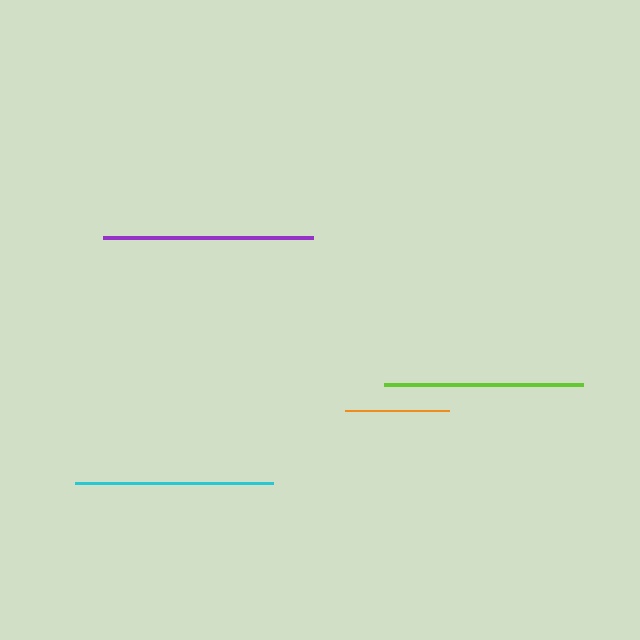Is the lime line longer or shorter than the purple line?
The purple line is longer than the lime line.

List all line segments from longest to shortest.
From longest to shortest: purple, lime, cyan, orange.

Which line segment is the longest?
The purple line is the longest at approximately 211 pixels.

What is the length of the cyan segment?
The cyan segment is approximately 198 pixels long.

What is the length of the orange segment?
The orange segment is approximately 104 pixels long.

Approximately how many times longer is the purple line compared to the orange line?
The purple line is approximately 2.0 times the length of the orange line.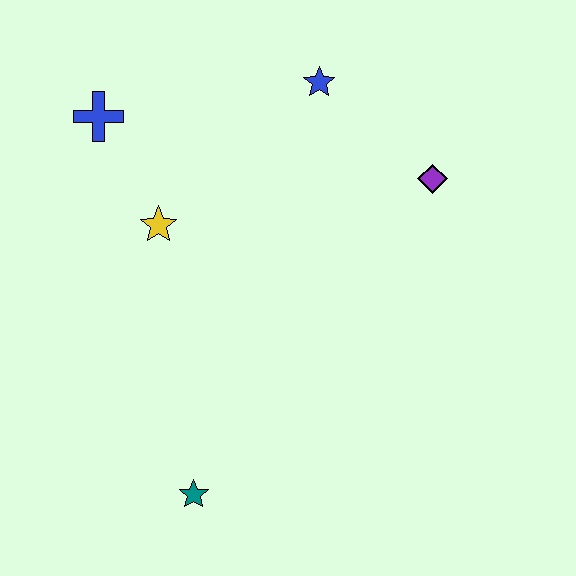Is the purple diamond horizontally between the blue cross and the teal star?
No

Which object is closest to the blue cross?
The yellow star is closest to the blue cross.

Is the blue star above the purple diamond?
Yes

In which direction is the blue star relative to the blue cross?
The blue star is to the right of the blue cross.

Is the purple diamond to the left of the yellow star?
No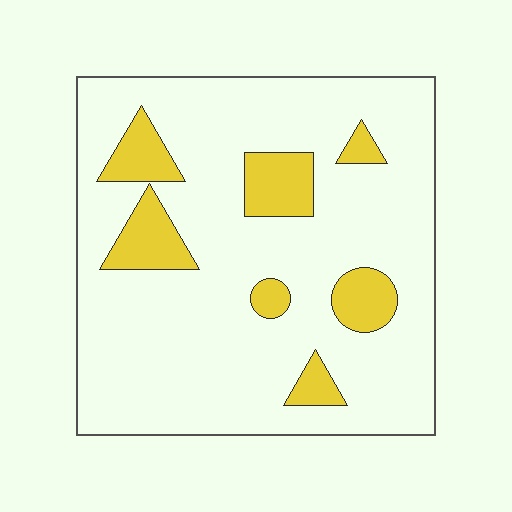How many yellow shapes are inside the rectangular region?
7.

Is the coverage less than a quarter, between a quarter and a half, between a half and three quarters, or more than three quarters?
Less than a quarter.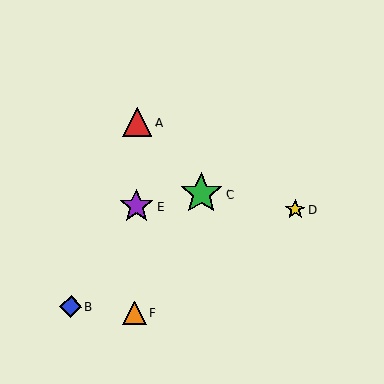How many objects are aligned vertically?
3 objects (A, E, F) are aligned vertically.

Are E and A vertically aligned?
Yes, both are at x≈136.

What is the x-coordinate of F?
Object F is at x≈135.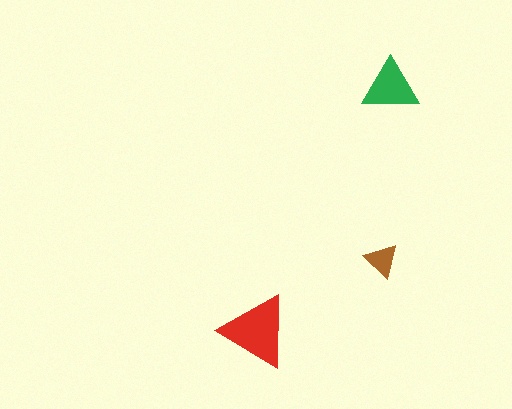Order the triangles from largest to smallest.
the red one, the green one, the brown one.